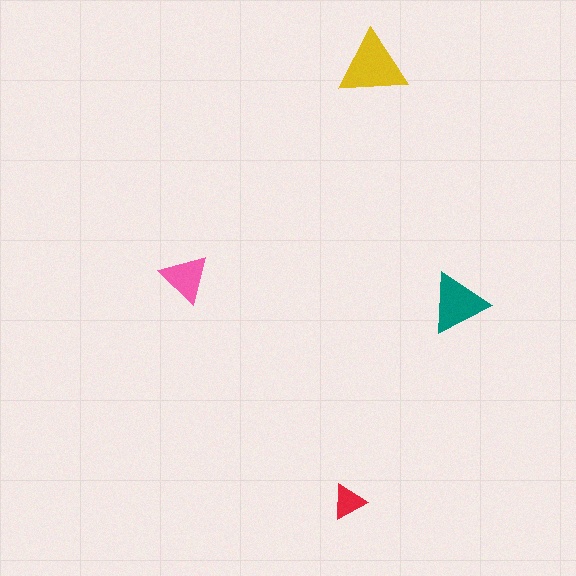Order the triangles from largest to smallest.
the yellow one, the teal one, the pink one, the red one.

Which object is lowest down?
The red triangle is bottommost.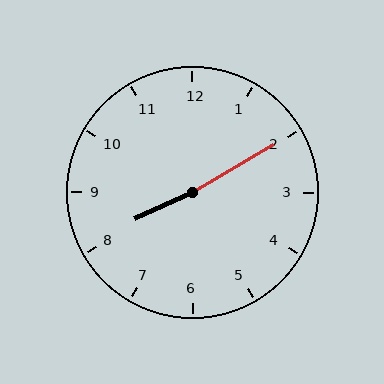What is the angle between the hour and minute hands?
Approximately 175 degrees.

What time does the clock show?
8:10.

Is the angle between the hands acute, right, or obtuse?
It is obtuse.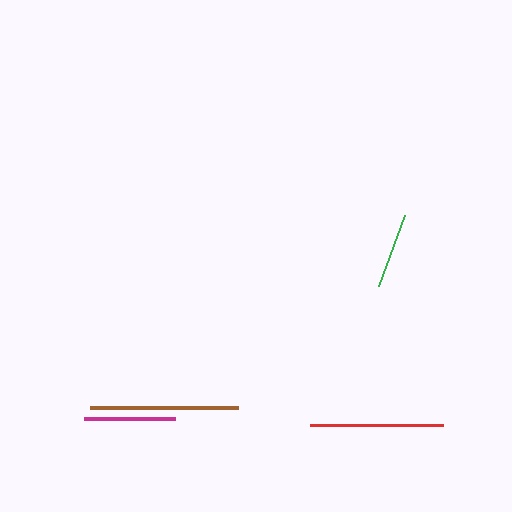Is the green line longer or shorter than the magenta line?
The magenta line is longer than the green line.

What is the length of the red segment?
The red segment is approximately 133 pixels long.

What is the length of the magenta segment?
The magenta segment is approximately 91 pixels long.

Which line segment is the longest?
The brown line is the longest at approximately 148 pixels.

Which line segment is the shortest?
The green line is the shortest at approximately 75 pixels.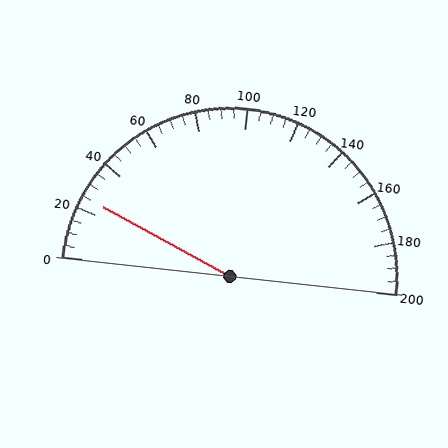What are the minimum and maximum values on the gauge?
The gauge ranges from 0 to 200.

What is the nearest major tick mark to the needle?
The nearest major tick mark is 20.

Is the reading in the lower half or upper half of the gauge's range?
The reading is in the lower half of the range (0 to 200).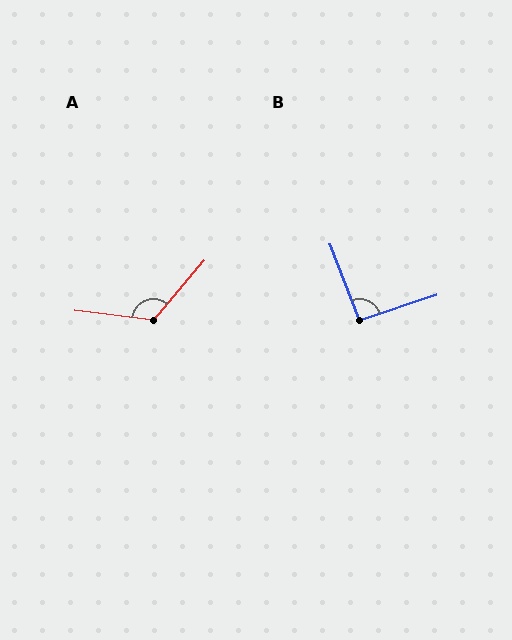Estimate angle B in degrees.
Approximately 93 degrees.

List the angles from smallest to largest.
B (93°), A (124°).